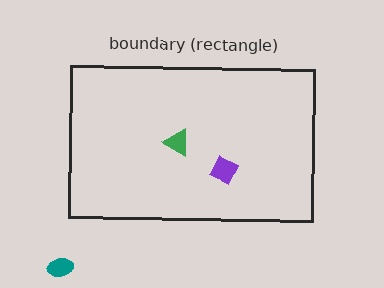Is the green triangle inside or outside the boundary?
Inside.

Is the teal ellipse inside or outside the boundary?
Outside.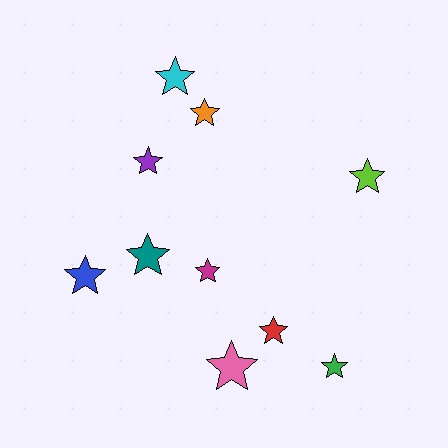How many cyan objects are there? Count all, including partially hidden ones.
There is 1 cyan object.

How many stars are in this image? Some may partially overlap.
There are 10 stars.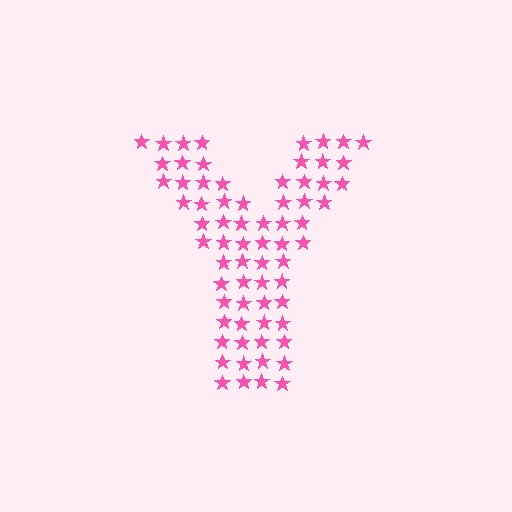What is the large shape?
The large shape is the letter Y.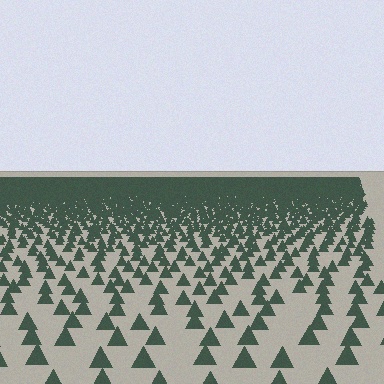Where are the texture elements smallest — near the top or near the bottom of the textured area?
Near the top.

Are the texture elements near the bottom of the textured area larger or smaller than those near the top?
Larger. Near the bottom, elements are closer to the viewer and appear at a bigger on-screen size.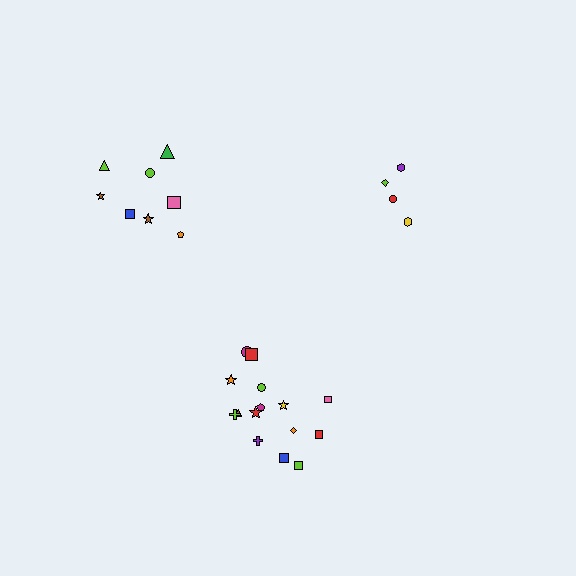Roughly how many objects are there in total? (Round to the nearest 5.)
Roughly 25 objects in total.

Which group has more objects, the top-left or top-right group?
The top-left group.